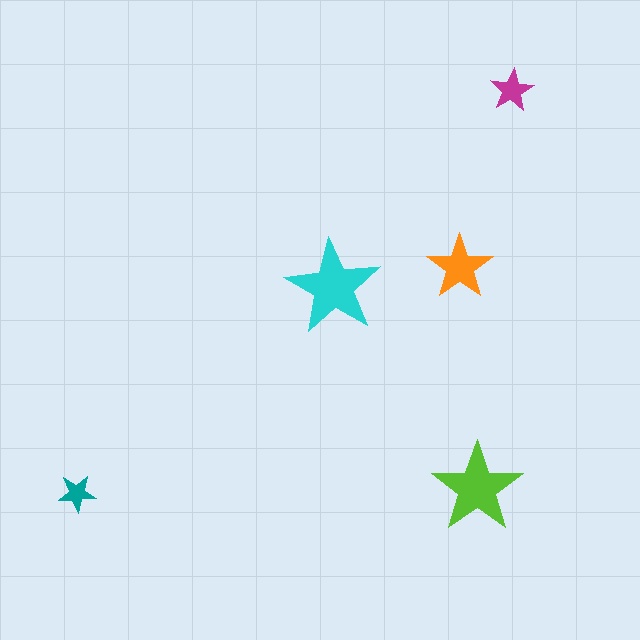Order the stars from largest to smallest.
the cyan one, the lime one, the orange one, the magenta one, the teal one.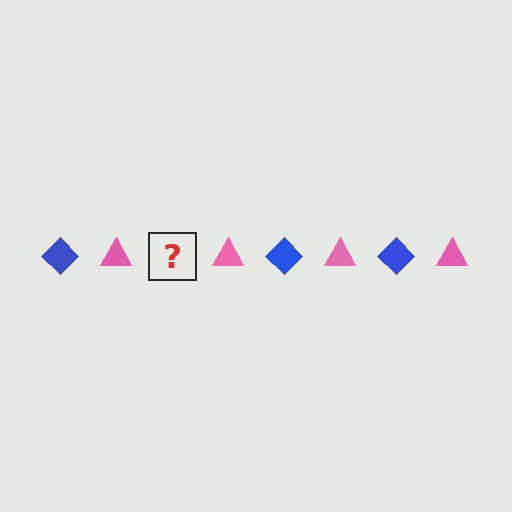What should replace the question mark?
The question mark should be replaced with a blue diamond.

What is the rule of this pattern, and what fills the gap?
The rule is that the pattern alternates between blue diamond and pink triangle. The gap should be filled with a blue diamond.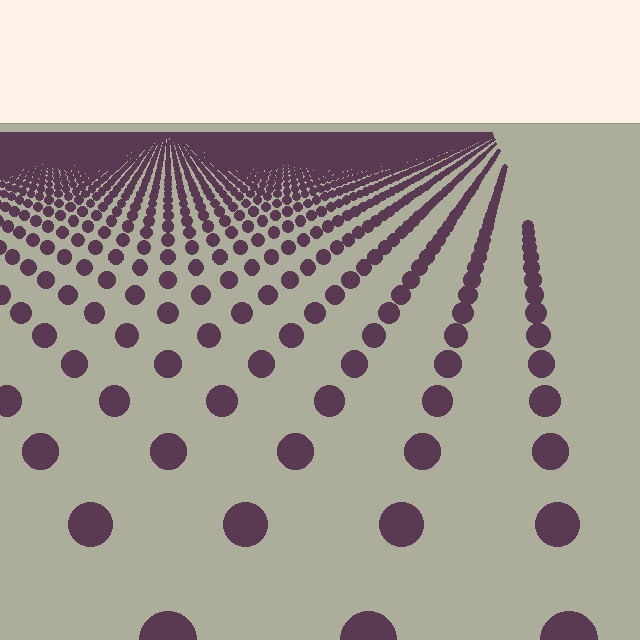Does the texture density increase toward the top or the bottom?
Density increases toward the top.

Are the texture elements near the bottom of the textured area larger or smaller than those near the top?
Larger. Near the bottom, elements are closer to the viewer and appear at a bigger on-screen size.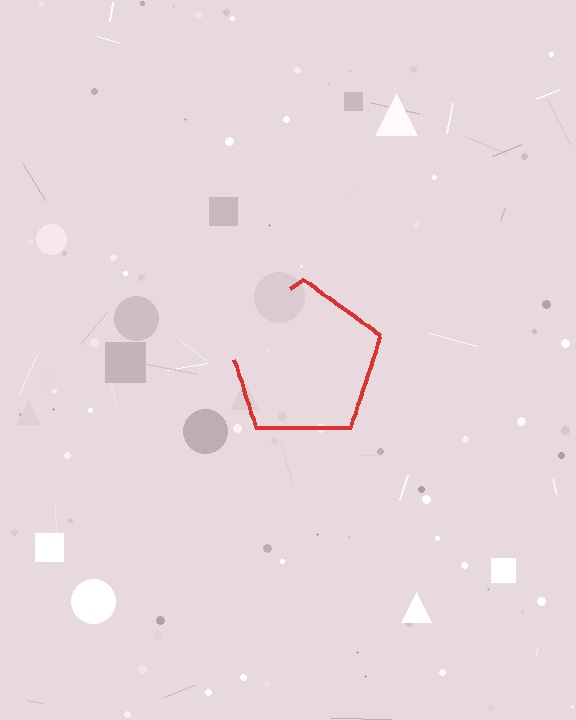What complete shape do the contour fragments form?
The contour fragments form a pentagon.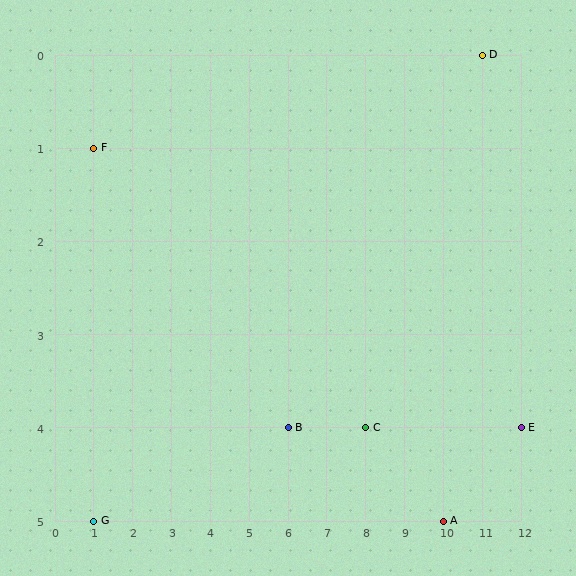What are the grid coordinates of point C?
Point C is at grid coordinates (8, 4).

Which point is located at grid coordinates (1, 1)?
Point F is at (1, 1).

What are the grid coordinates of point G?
Point G is at grid coordinates (1, 5).